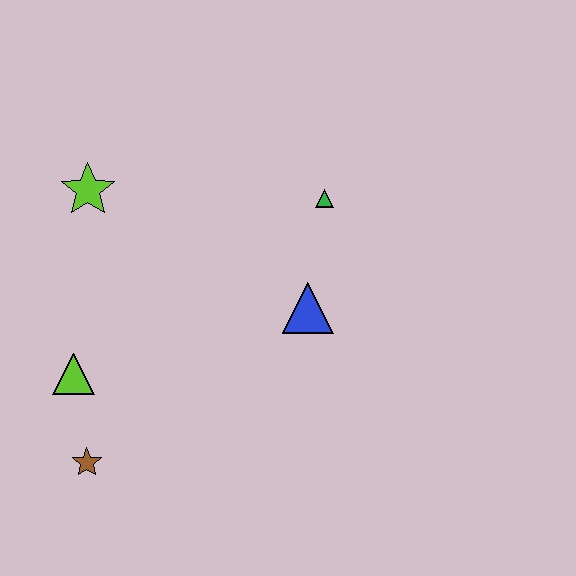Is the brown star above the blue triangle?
No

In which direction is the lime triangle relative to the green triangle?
The lime triangle is to the left of the green triangle.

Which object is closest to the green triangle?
The blue triangle is closest to the green triangle.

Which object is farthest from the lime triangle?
The green triangle is farthest from the lime triangle.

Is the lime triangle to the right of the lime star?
No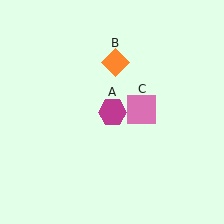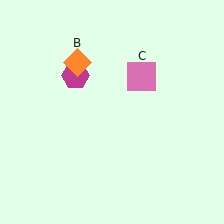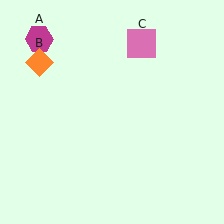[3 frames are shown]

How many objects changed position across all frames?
3 objects changed position: magenta hexagon (object A), orange diamond (object B), pink square (object C).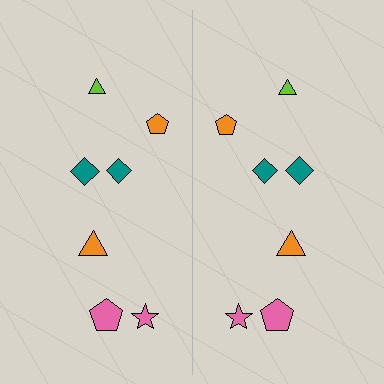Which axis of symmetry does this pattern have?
The pattern has a vertical axis of symmetry running through the center of the image.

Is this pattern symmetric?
Yes, this pattern has bilateral (reflection) symmetry.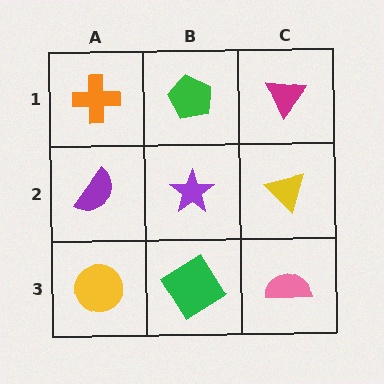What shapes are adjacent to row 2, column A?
An orange cross (row 1, column A), a yellow circle (row 3, column A), a purple star (row 2, column B).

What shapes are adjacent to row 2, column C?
A magenta triangle (row 1, column C), a pink semicircle (row 3, column C), a purple star (row 2, column B).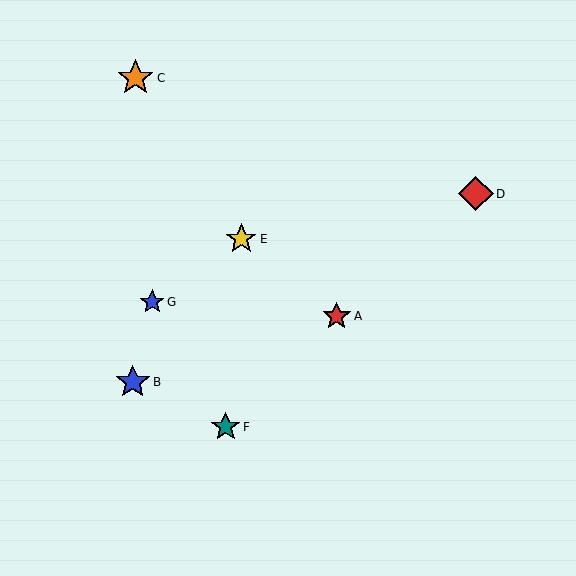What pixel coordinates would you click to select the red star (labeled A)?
Click at (337, 316) to select the red star A.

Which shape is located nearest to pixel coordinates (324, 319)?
The red star (labeled A) at (337, 316) is nearest to that location.